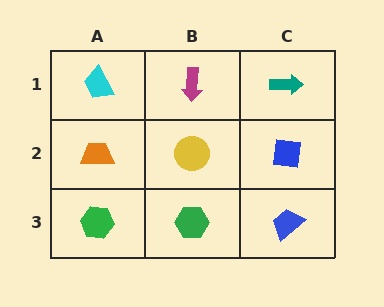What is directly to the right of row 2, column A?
A yellow circle.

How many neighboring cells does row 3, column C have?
2.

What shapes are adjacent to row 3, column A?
An orange trapezoid (row 2, column A), a green hexagon (row 3, column B).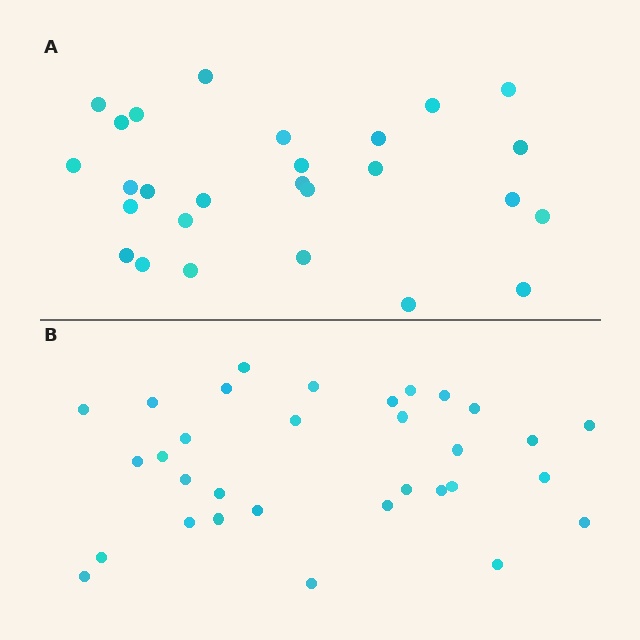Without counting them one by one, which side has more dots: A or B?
Region B (the bottom region) has more dots.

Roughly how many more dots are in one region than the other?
Region B has about 5 more dots than region A.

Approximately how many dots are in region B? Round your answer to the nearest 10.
About 30 dots. (The exact count is 32, which rounds to 30.)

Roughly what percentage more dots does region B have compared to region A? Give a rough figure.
About 20% more.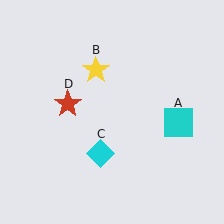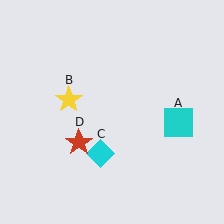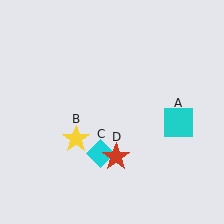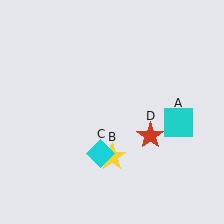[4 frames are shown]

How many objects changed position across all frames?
2 objects changed position: yellow star (object B), red star (object D).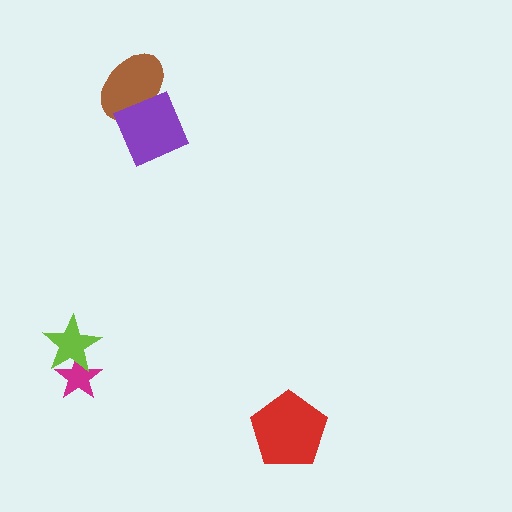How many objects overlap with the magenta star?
1 object overlaps with the magenta star.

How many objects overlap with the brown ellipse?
1 object overlaps with the brown ellipse.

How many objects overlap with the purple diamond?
1 object overlaps with the purple diamond.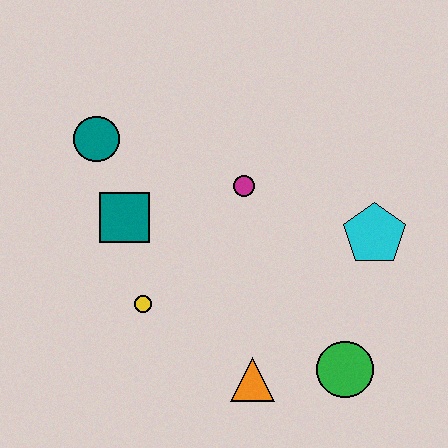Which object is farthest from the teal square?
The green circle is farthest from the teal square.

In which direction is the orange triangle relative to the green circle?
The orange triangle is to the left of the green circle.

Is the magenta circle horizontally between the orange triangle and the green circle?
No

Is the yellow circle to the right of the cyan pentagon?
No